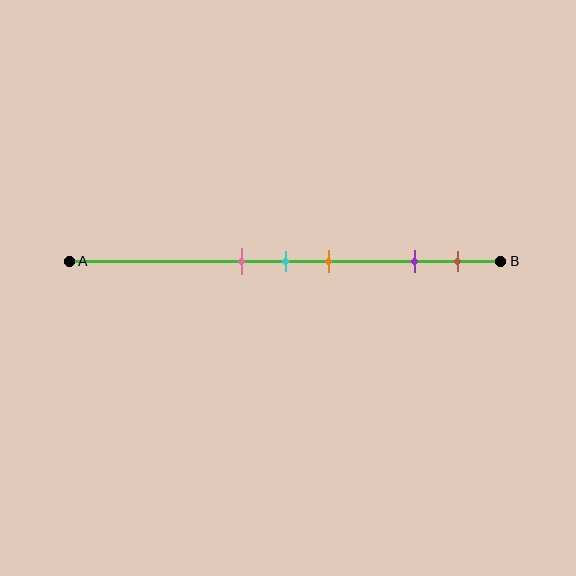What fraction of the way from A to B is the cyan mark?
The cyan mark is approximately 50% (0.5) of the way from A to B.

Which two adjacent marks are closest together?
The pink and cyan marks are the closest adjacent pair.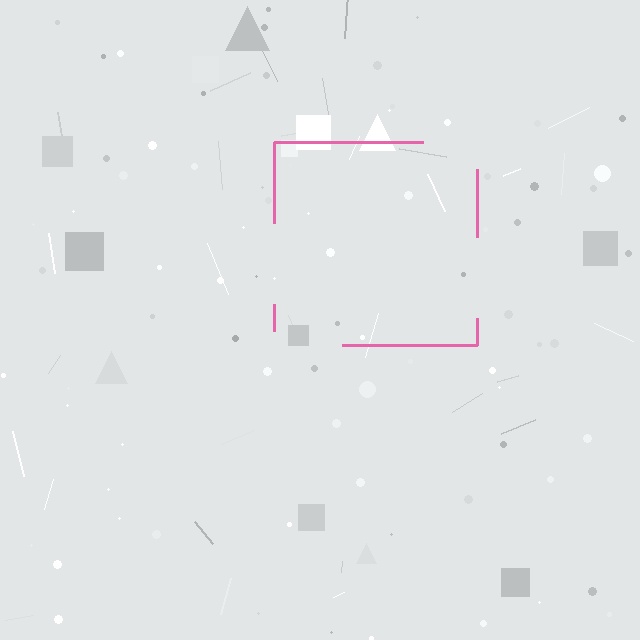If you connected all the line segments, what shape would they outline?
They would outline a square.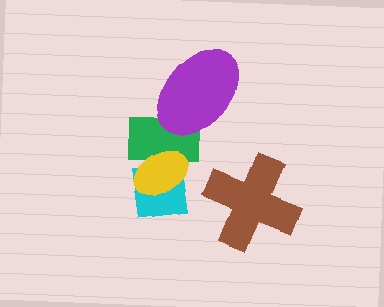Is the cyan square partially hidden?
Yes, it is partially covered by another shape.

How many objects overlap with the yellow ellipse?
2 objects overlap with the yellow ellipse.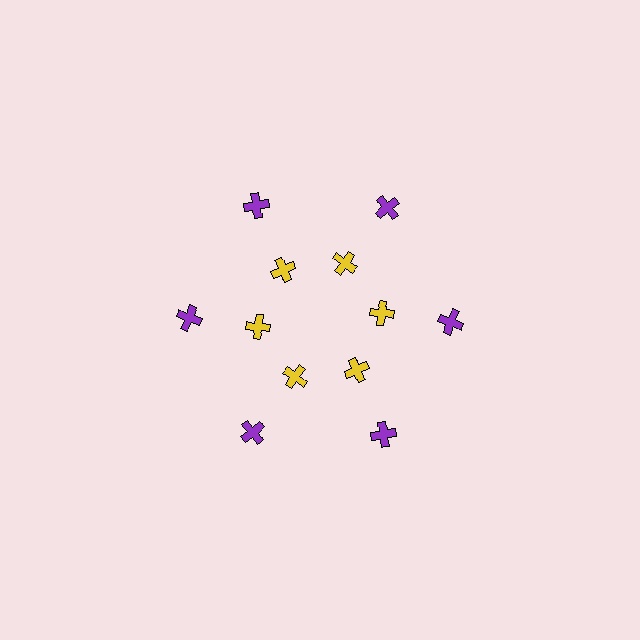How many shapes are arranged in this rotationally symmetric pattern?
There are 12 shapes, arranged in 6 groups of 2.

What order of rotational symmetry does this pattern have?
This pattern has 6-fold rotational symmetry.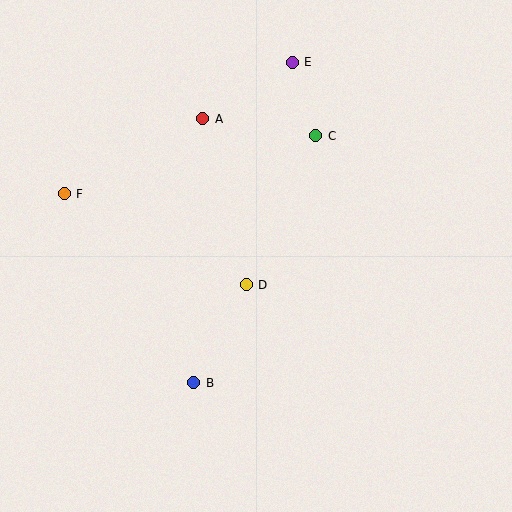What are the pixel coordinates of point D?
Point D is at (246, 285).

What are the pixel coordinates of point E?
Point E is at (292, 62).